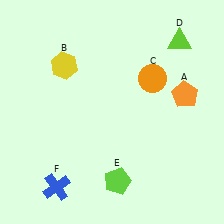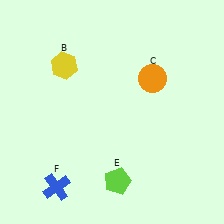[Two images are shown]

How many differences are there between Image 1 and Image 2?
There are 2 differences between the two images.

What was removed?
The lime triangle (D), the orange pentagon (A) were removed in Image 2.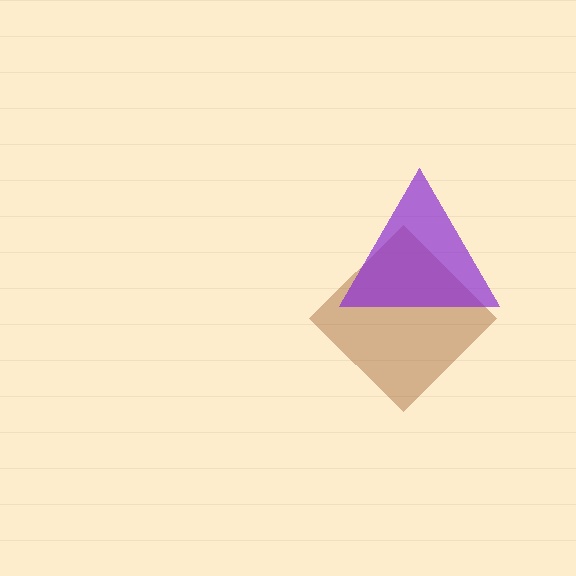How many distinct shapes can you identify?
There are 2 distinct shapes: a brown diamond, a purple triangle.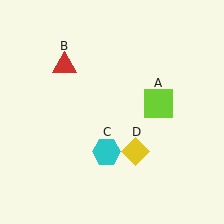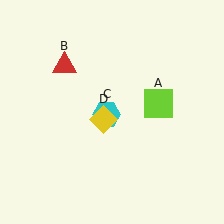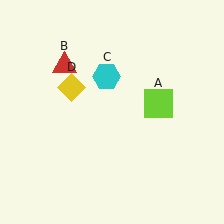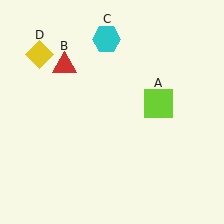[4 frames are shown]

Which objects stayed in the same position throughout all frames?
Lime square (object A) and red triangle (object B) remained stationary.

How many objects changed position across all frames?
2 objects changed position: cyan hexagon (object C), yellow diamond (object D).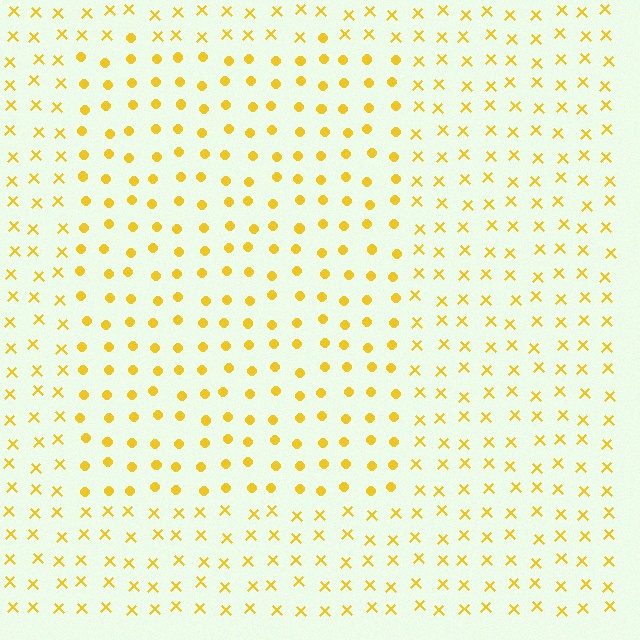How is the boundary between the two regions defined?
The boundary is defined by a change in element shape: circles inside vs. X marks outside. All elements share the same color and spacing.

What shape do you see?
I see a rectangle.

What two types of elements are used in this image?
The image uses circles inside the rectangle region and X marks outside it.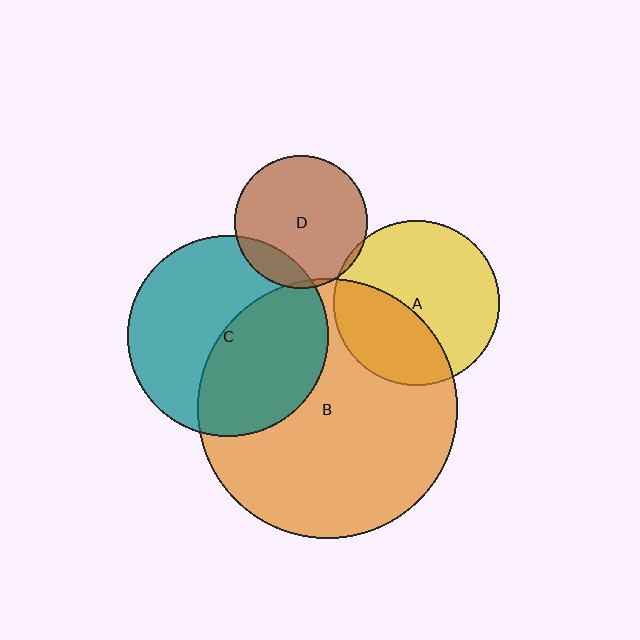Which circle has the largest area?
Circle B (orange).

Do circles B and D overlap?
Yes.